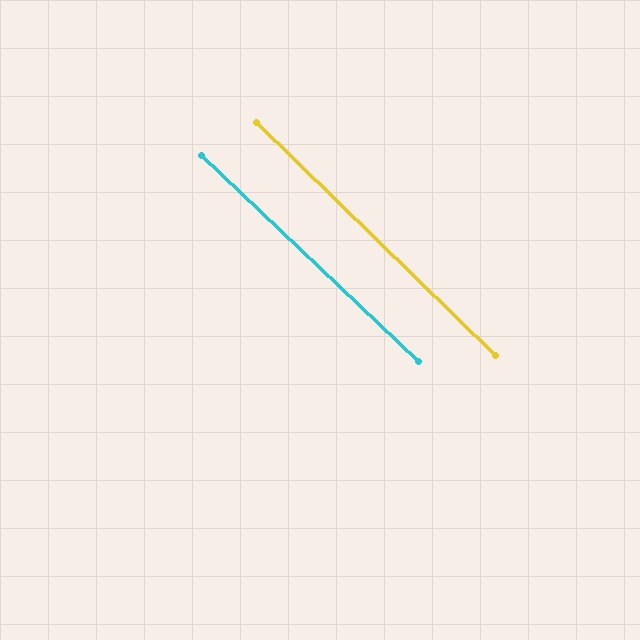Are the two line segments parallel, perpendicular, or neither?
Parallel — their directions differ by only 0.8°.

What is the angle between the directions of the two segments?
Approximately 1 degree.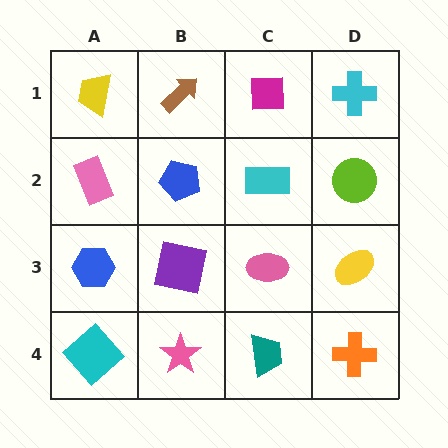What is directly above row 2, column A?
A yellow trapezoid.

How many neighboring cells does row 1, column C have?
3.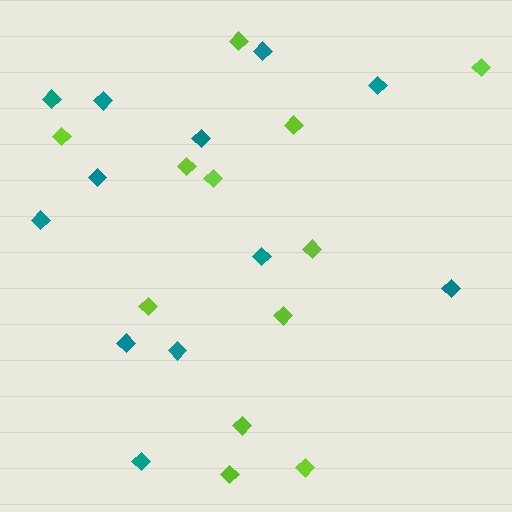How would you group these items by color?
There are 2 groups: one group of teal diamonds (12) and one group of lime diamonds (12).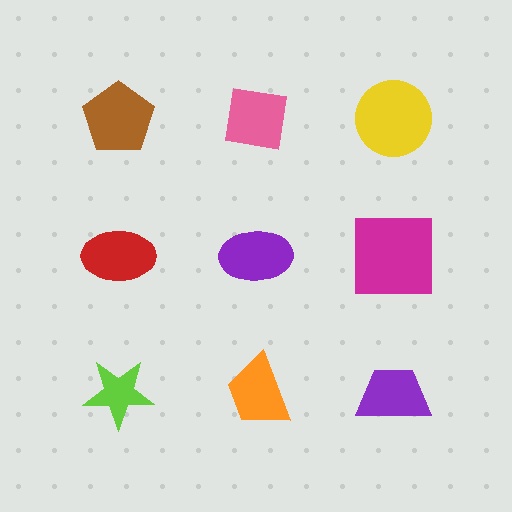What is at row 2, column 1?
A red ellipse.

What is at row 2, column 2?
A purple ellipse.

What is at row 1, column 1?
A brown pentagon.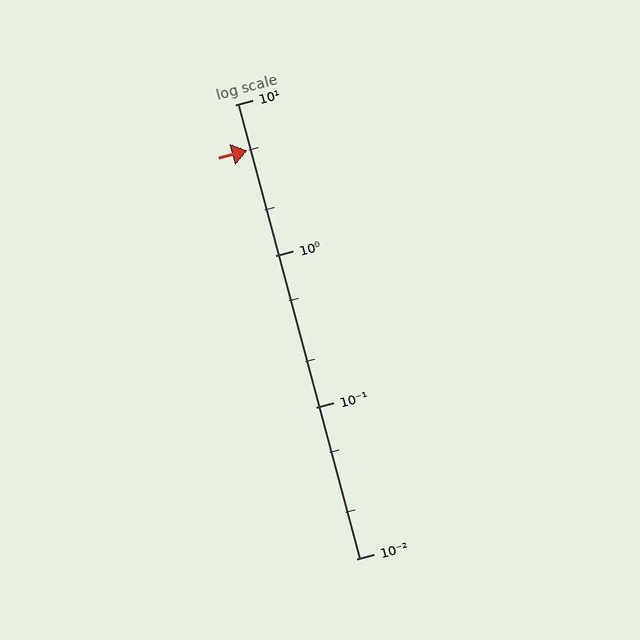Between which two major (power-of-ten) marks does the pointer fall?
The pointer is between 1 and 10.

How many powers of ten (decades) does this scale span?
The scale spans 3 decades, from 0.01 to 10.